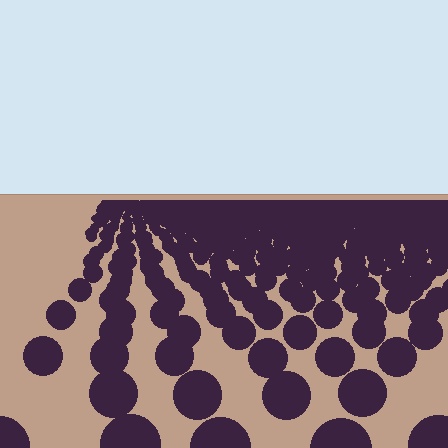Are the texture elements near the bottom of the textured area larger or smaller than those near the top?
Larger. Near the bottom, elements are closer to the viewer and appear at a bigger on-screen size.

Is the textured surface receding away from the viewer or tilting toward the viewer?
The surface is receding away from the viewer. Texture elements get smaller and denser toward the top.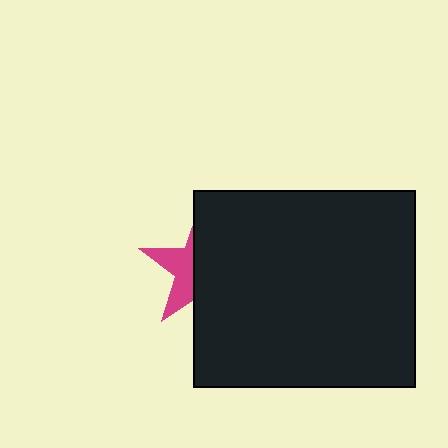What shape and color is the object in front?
The object in front is a black rectangle.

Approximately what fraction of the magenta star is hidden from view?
Roughly 62% of the magenta star is hidden behind the black rectangle.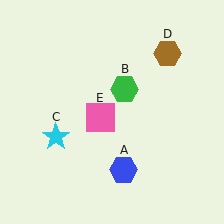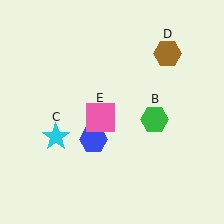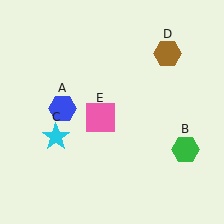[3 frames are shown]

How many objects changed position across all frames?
2 objects changed position: blue hexagon (object A), green hexagon (object B).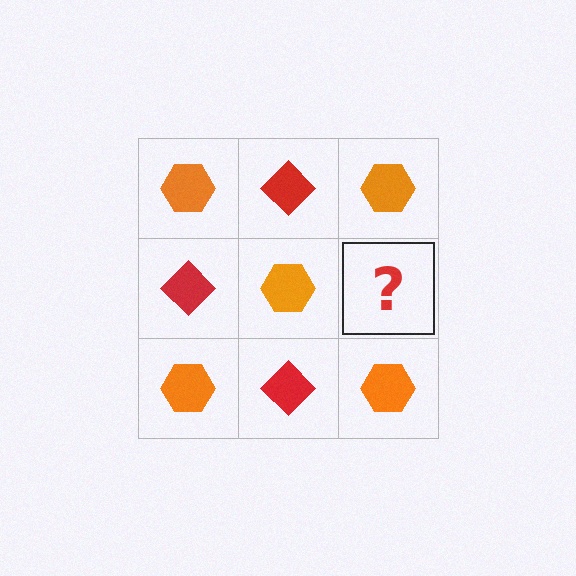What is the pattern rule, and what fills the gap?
The rule is that it alternates orange hexagon and red diamond in a checkerboard pattern. The gap should be filled with a red diamond.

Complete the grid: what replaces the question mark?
The question mark should be replaced with a red diamond.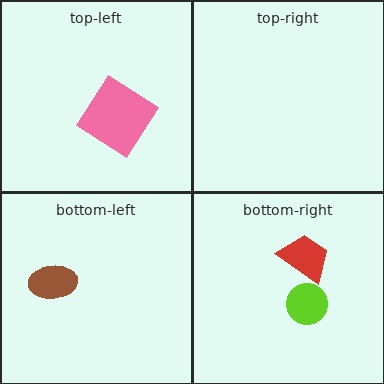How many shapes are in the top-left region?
1.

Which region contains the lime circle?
The bottom-right region.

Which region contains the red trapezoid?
The bottom-right region.